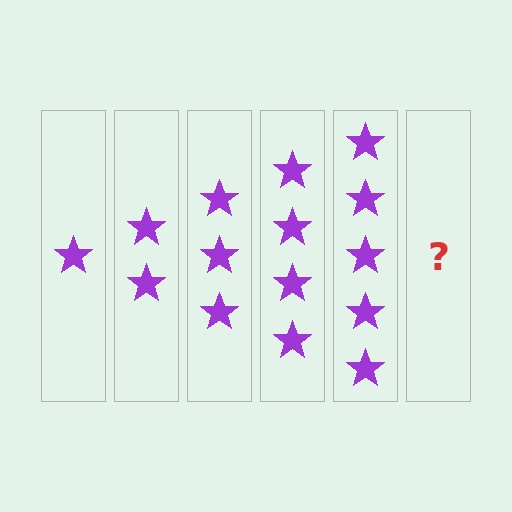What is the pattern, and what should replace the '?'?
The pattern is that each step adds one more star. The '?' should be 6 stars.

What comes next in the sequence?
The next element should be 6 stars.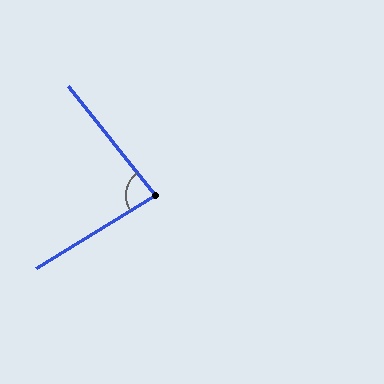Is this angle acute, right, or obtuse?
It is acute.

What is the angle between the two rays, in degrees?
Approximately 83 degrees.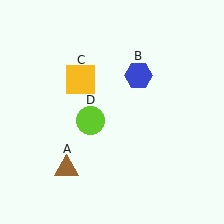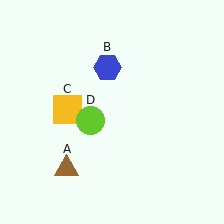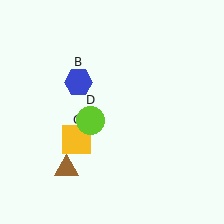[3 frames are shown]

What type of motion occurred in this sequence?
The blue hexagon (object B), yellow square (object C) rotated counterclockwise around the center of the scene.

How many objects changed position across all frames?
2 objects changed position: blue hexagon (object B), yellow square (object C).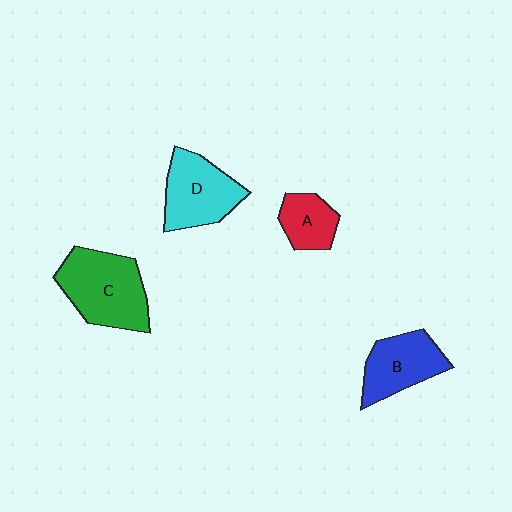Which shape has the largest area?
Shape C (green).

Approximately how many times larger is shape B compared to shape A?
Approximately 1.5 times.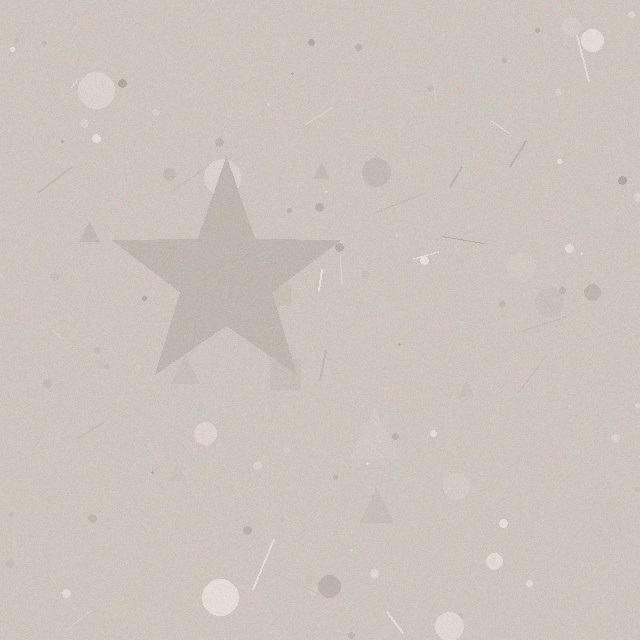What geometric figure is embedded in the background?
A star is embedded in the background.